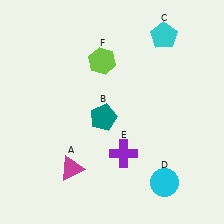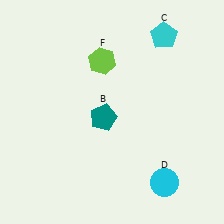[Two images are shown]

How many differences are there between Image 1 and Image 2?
There are 2 differences between the two images.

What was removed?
The purple cross (E), the magenta triangle (A) were removed in Image 2.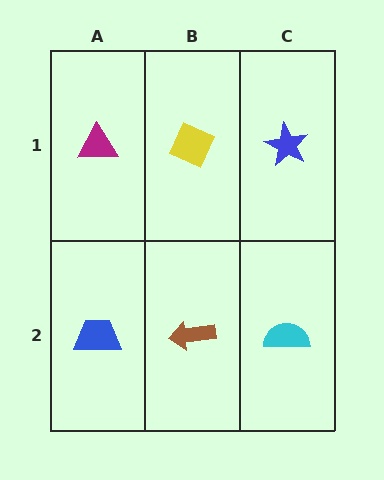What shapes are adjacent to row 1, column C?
A cyan semicircle (row 2, column C), a yellow diamond (row 1, column B).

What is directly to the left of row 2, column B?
A blue trapezoid.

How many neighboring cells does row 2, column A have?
2.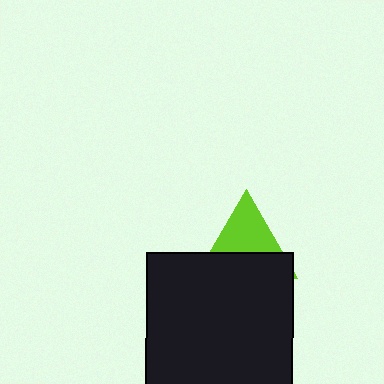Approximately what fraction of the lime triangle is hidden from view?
Roughly 52% of the lime triangle is hidden behind the black square.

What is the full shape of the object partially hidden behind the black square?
The partially hidden object is a lime triangle.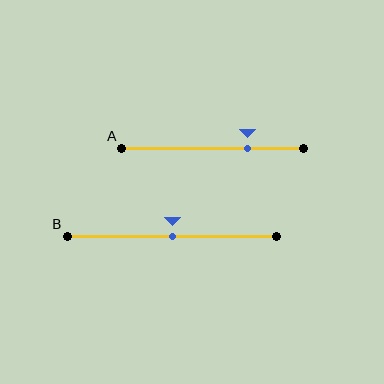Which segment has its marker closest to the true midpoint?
Segment B has its marker closest to the true midpoint.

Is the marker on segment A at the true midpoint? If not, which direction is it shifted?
No, the marker on segment A is shifted to the right by about 19% of the segment length.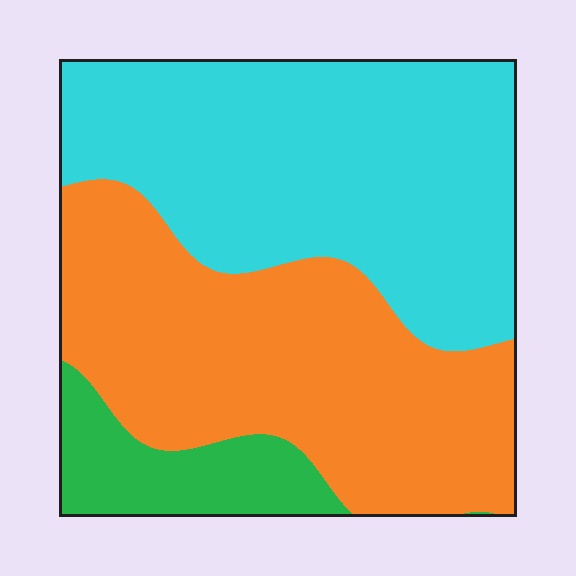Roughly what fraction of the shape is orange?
Orange covers roughly 45% of the shape.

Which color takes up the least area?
Green, at roughly 10%.